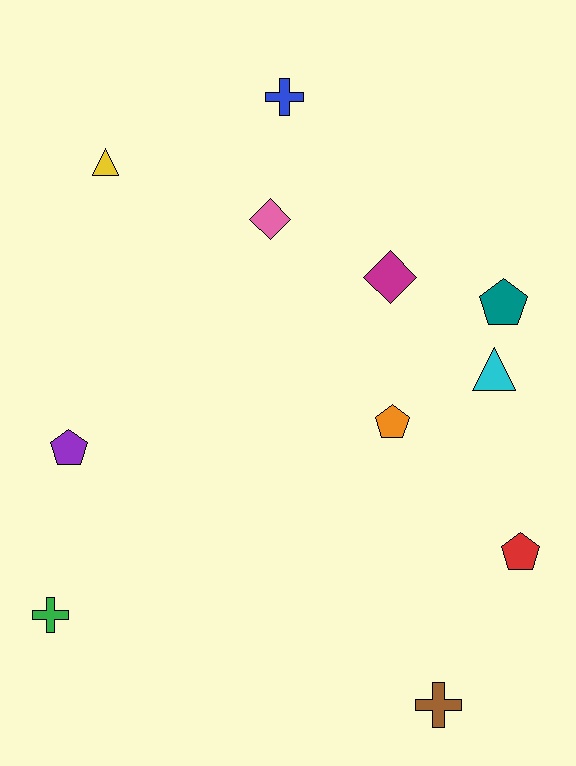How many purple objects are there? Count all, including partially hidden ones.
There is 1 purple object.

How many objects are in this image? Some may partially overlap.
There are 11 objects.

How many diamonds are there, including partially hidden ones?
There are 2 diamonds.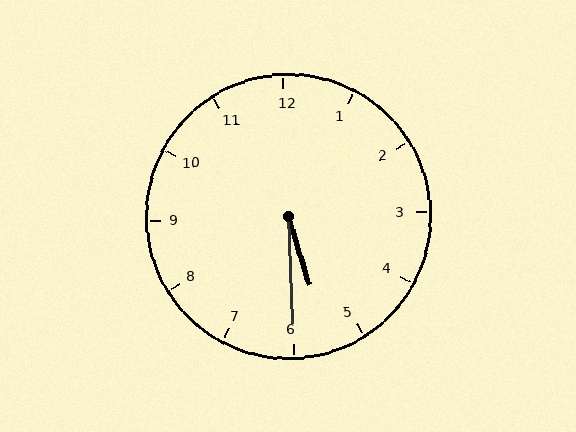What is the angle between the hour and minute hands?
Approximately 15 degrees.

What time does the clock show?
5:30.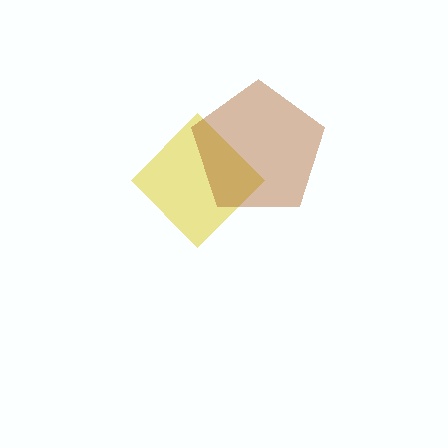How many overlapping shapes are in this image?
There are 2 overlapping shapes in the image.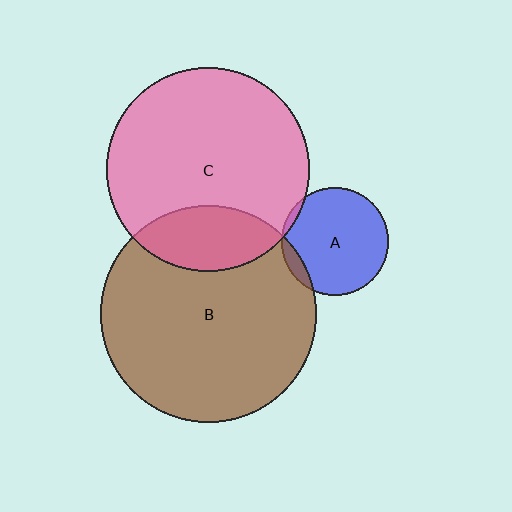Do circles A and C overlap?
Yes.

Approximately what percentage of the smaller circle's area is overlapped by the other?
Approximately 5%.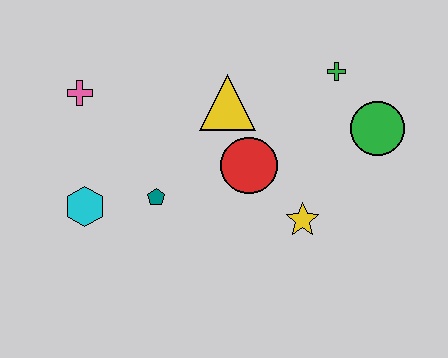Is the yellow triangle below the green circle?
No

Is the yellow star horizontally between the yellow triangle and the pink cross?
No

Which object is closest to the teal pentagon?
The cyan hexagon is closest to the teal pentagon.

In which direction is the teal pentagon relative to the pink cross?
The teal pentagon is below the pink cross.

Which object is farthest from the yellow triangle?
The cyan hexagon is farthest from the yellow triangle.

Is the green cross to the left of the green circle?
Yes